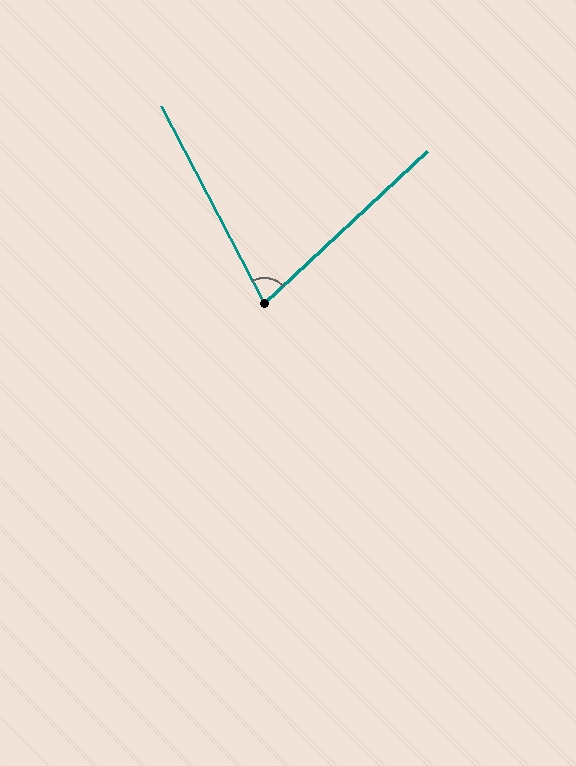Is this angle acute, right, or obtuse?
It is acute.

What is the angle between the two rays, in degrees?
Approximately 75 degrees.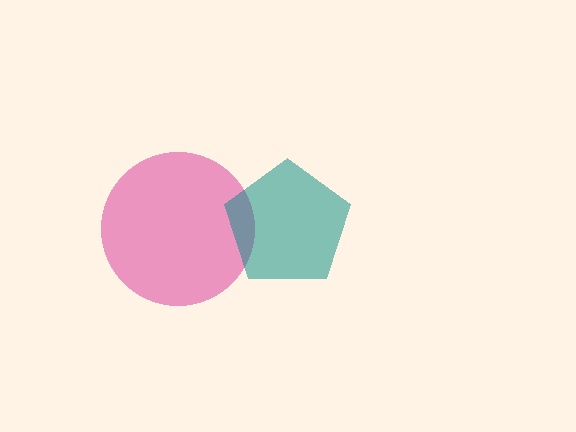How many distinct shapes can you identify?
There are 2 distinct shapes: a magenta circle, a teal pentagon.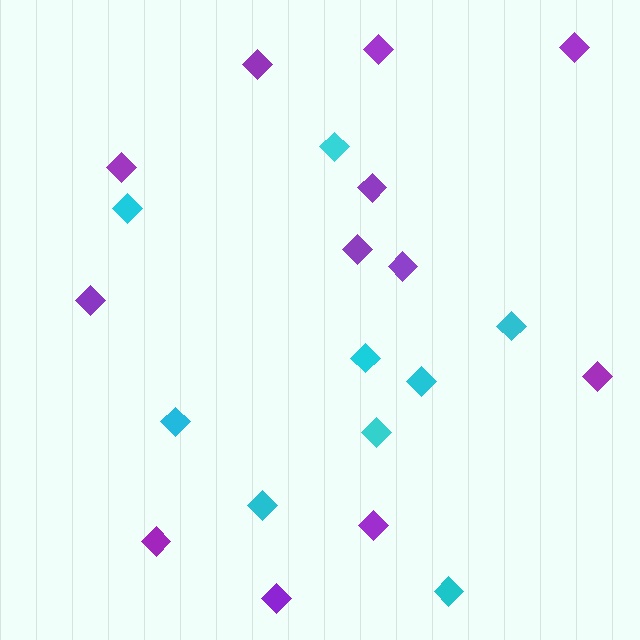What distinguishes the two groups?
There are 2 groups: one group of purple diamonds (12) and one group of cyan diamonds (9).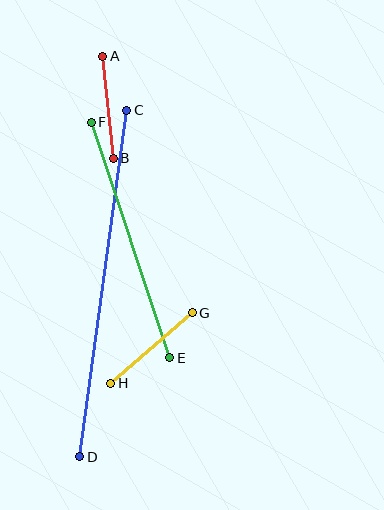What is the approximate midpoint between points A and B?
The midpoint is at approximately (108, 107) pixels.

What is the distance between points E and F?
The distance is approximately 248 pixels.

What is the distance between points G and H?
The distance is approximately 108 pixels.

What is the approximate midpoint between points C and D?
The midpoint is at approximately (103, 283) pixels.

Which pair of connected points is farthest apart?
Points C and D are farthest apart.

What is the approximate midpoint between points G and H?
The midpoint is at approximately (152, 348) pixels.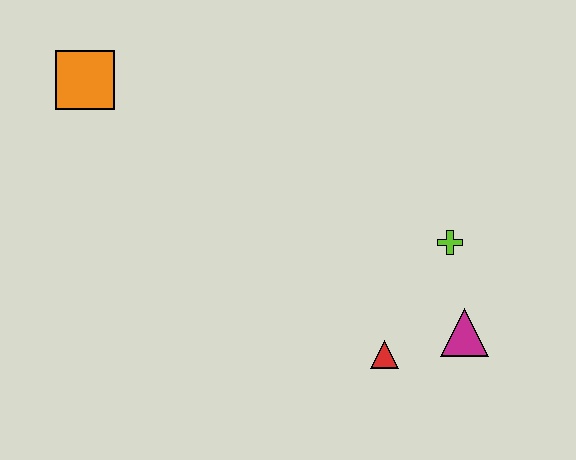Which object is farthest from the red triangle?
The orange square is farthest from the red triangle.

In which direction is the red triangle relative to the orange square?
The red triangle is to the right of the orange square.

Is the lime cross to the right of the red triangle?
Yes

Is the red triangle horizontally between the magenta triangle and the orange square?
Yes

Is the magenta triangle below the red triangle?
No